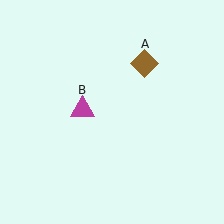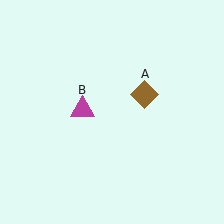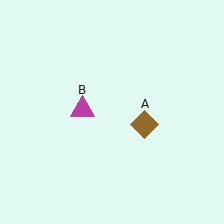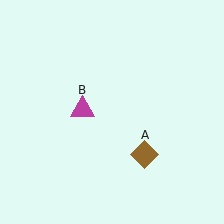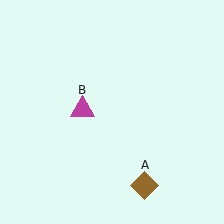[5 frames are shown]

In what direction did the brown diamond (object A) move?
The brown diamond (object A) moved down.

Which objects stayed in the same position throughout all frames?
Magenta triangle (object B) remained stationary.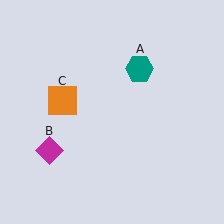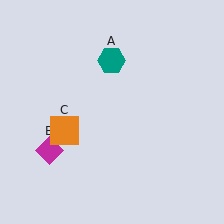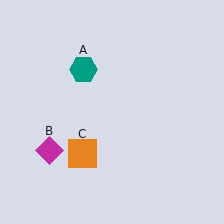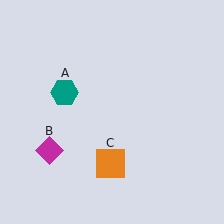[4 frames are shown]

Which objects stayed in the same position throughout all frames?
Magenta diamond (object B) remained stationary.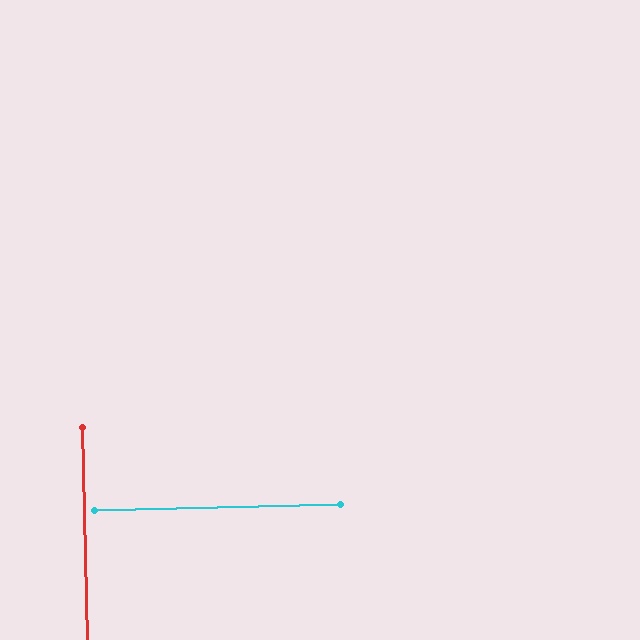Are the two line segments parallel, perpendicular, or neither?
Perpendicular — they meet at approximately 90°.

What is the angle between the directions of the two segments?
Approximately 90 degrees.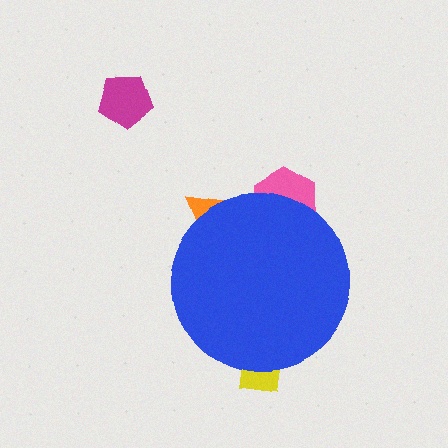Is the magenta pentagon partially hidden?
No, the magenta pentagon is fully visible.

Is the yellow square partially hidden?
Yes, the yellow square is partially hidden behind the blue circle.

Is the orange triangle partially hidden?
Yes, the orange triangle is partially hidden behind the blue circle.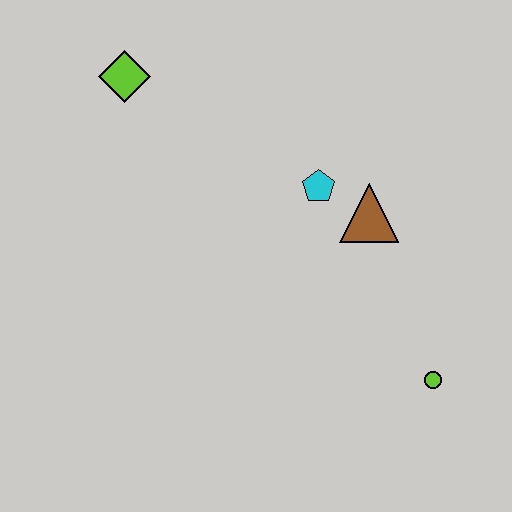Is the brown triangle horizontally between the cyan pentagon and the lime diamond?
No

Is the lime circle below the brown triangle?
Yes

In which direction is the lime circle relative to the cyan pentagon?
The lime circle is below the cyan pentagon.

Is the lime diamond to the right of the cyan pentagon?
No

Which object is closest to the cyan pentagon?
The brown triangle is closest to the cyan pentagon.